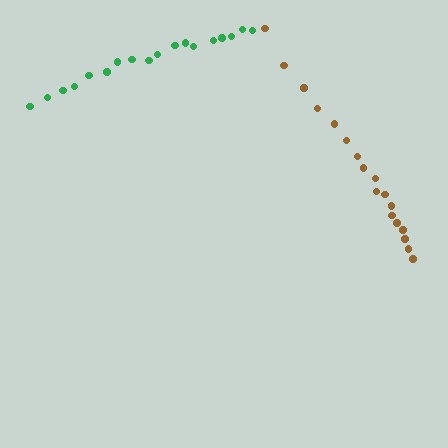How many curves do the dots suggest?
There are 2 distinct paths.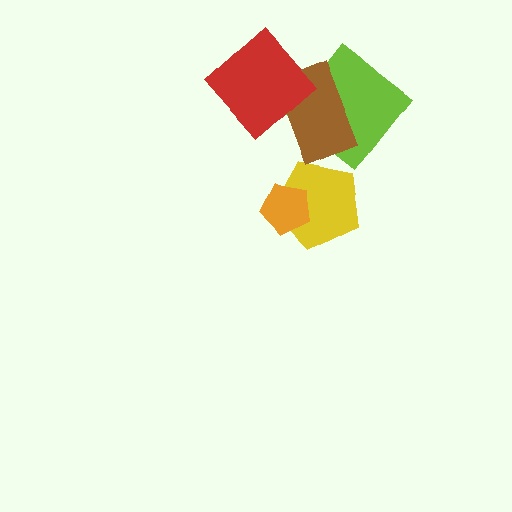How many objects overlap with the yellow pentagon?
1 object overlaps with the yellow pentagon.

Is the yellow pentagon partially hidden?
Yes, it is partially covered by another shape.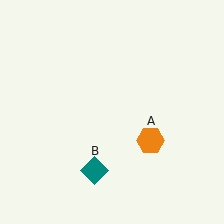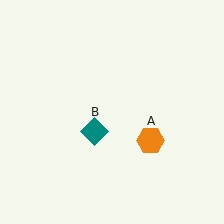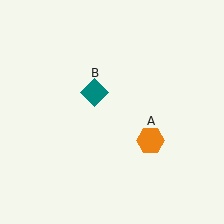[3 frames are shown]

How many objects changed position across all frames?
1 object changed position: teal diamond (object B).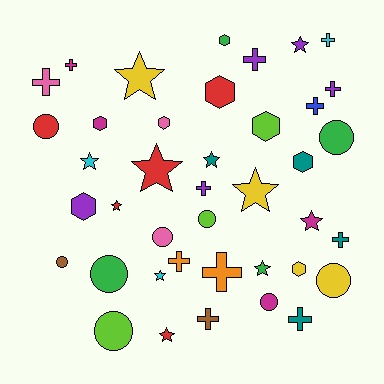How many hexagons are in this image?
There are 8 hexagons.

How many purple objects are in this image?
There are 5 purple objects.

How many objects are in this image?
There are 40 objects.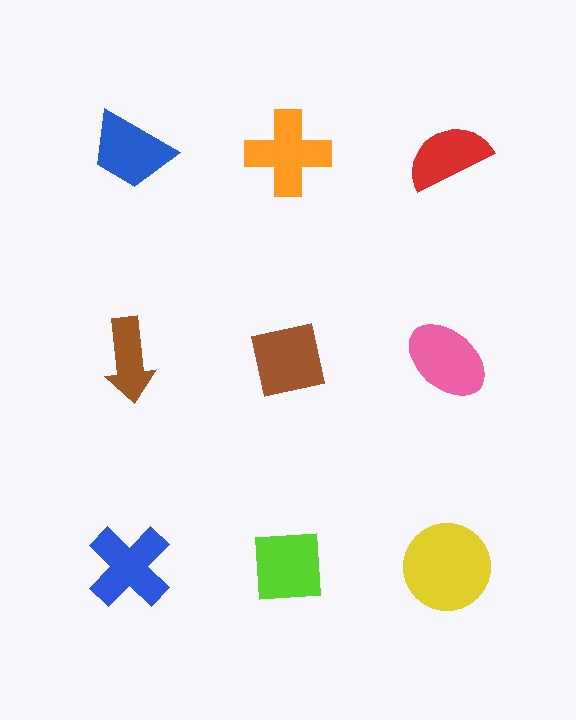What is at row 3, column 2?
A lime square.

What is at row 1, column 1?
A blue trapezoid.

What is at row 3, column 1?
A blue cross.